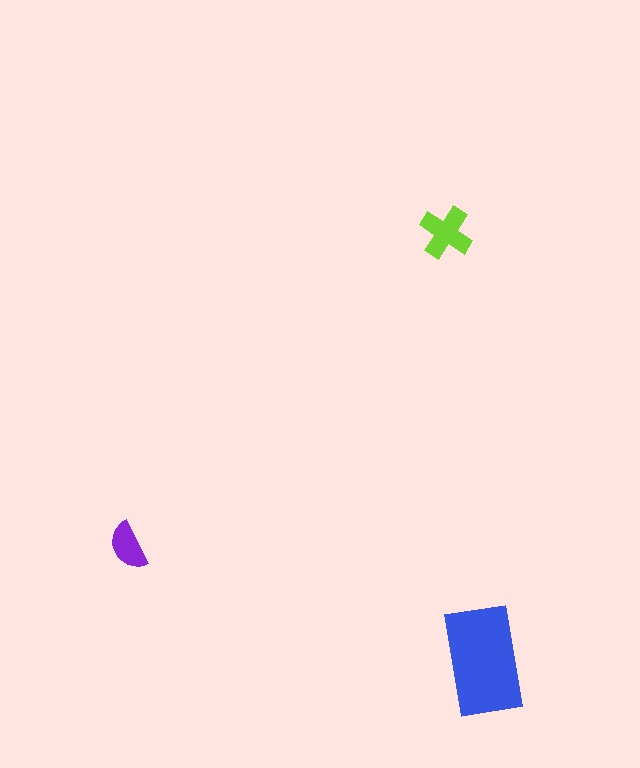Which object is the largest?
The blue rectangle.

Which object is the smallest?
The purple semicircle.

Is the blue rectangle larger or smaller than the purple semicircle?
Larger.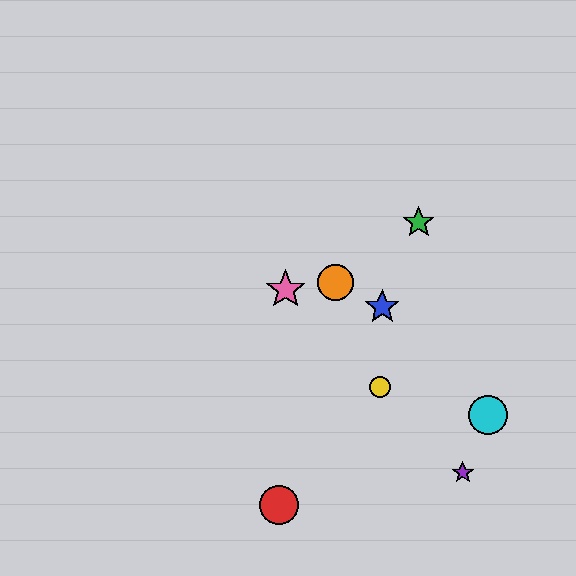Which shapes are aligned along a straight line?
The yellow circle, the purple star, the pink star are aligned along a straight line.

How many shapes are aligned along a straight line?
3 shapes (the yellow circle, the purple star, the pink star) are aligned along a straight line.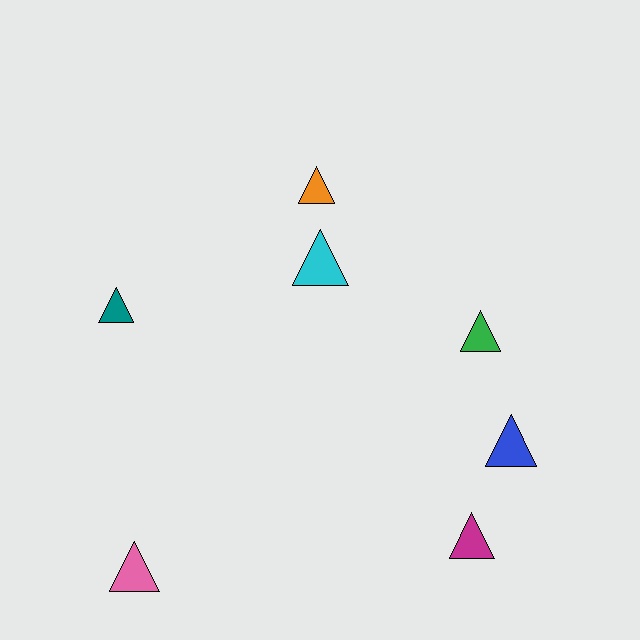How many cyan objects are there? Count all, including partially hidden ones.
There is 1 cyan object.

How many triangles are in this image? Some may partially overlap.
There are 7 triangles.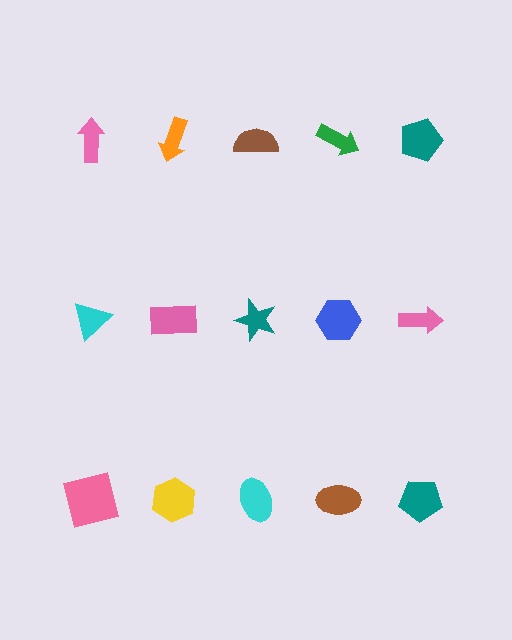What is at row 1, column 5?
A teal pentagon.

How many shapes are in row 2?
5 shapes.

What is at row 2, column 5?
A pink arrow.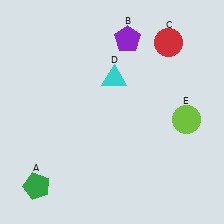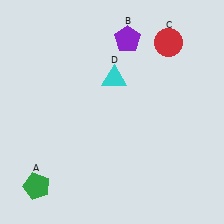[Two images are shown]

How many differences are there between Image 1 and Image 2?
There is 1 difference between the two images.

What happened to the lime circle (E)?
The lime circle (E) was removed in Image 2. It was in the bottom-right area of Image 1.